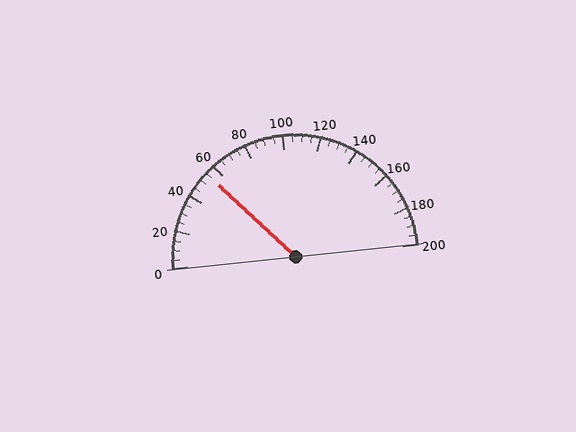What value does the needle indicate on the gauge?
The needle indicates approximately 55.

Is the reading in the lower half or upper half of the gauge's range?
The reading is in the lower half of the range (0 to 200).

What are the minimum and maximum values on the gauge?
The gauge ranges from 0 to 200.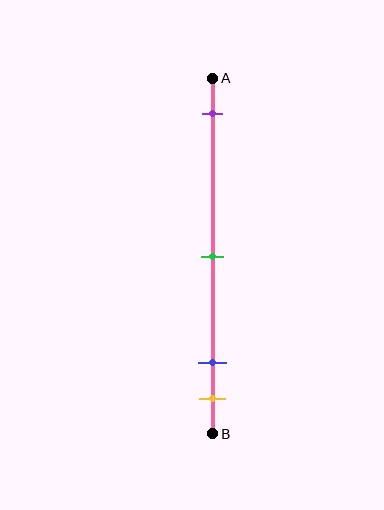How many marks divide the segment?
There are 4 marks dividing the segment.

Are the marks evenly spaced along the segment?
No, the marks are not evenly spaced.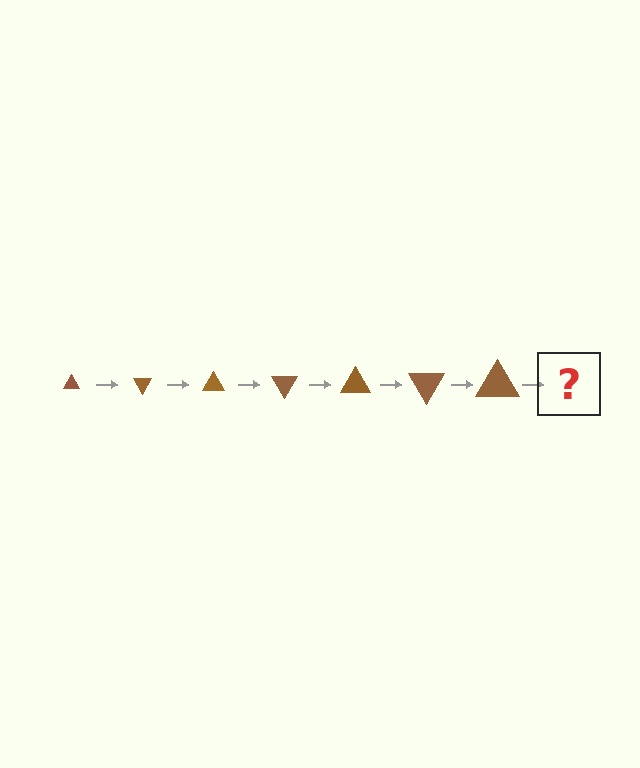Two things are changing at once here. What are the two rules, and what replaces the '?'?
The two rules are that the triangle grows larger each step and it rotates 60 degrees each step. The '?' should be a triangle, larger than the previous one and rotated 420 degrees from the start.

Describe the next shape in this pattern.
It should be a triangle, larger than the previous one and rotated 420 degrees from the start.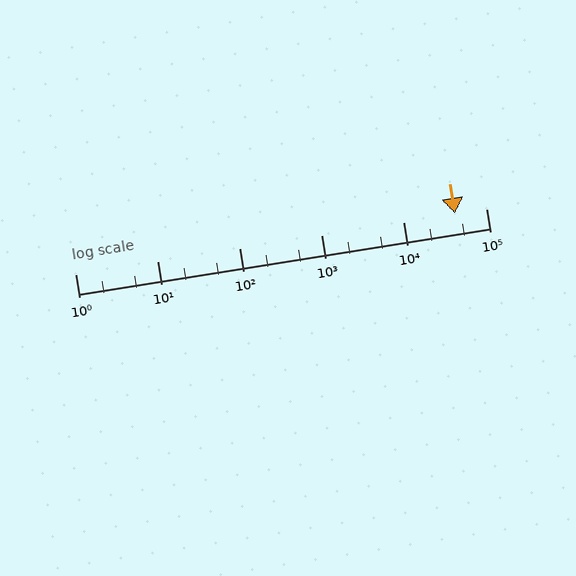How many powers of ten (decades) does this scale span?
The scale spans 5 decades, from 1 to 100000.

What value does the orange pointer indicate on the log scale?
The pointer indicates approximately 42000.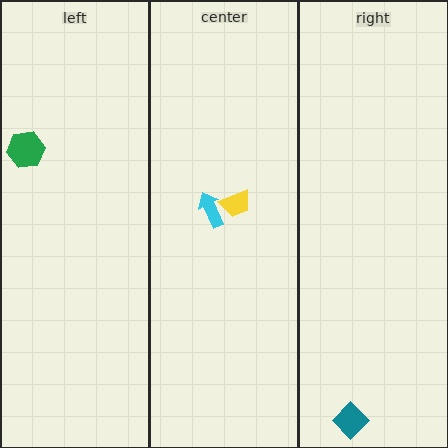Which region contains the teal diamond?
The right region.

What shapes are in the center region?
The cyan arrow, the yellow trapezoid.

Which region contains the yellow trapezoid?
The center region.